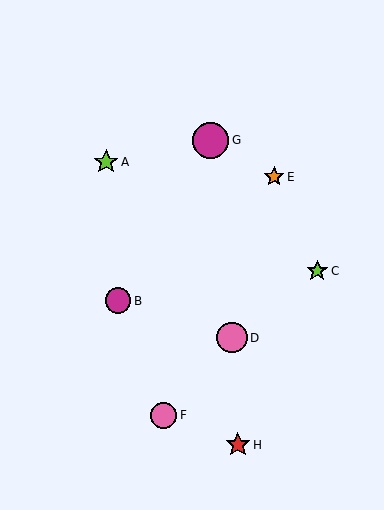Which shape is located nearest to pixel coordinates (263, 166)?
The orange star (labeled E) at (274, 177) is nearest to that location.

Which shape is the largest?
The magenta circle (labeled G) is the largest.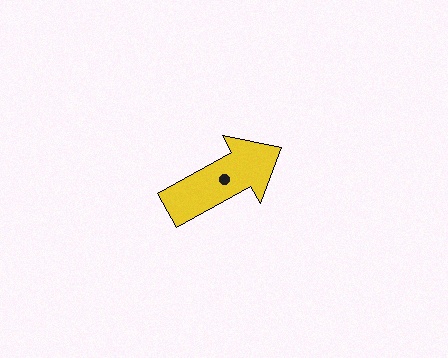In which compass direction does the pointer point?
Northeast.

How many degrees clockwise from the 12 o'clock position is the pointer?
Approximately 61 degrees.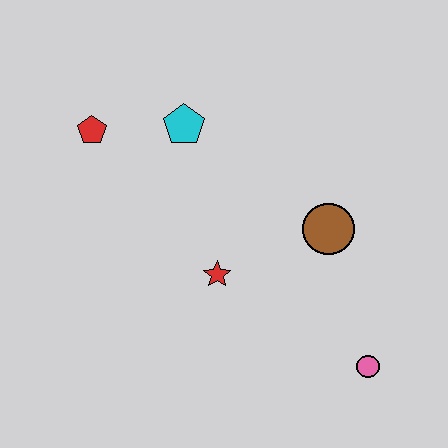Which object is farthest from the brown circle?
The red pentagon is farthest from the brown circle.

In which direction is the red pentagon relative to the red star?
The red pentagon is above the red star.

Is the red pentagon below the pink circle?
No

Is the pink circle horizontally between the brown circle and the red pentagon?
No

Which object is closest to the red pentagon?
The cyan pentagon is closest to the red pentagon.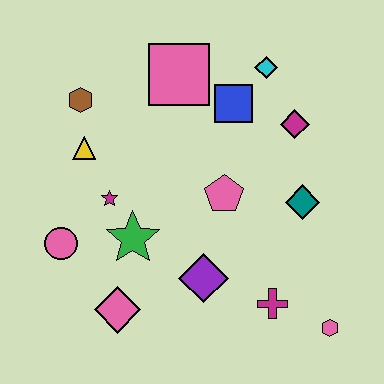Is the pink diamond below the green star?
Yes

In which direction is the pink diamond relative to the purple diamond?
The pink diamond is to the left of the purple diamond.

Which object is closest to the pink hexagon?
The magenta cross is closest to the pink hexagon.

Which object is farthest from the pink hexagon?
The brown hexagon is farthest from the pink hexagon.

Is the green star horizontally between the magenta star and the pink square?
Yes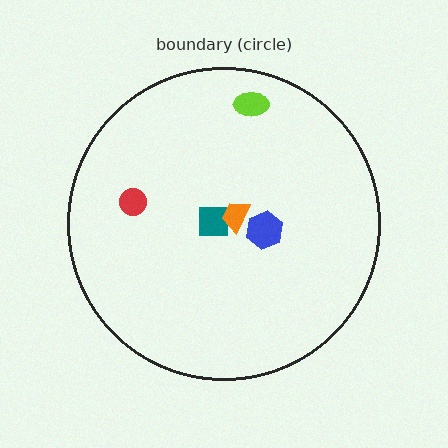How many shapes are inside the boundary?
5 inside, 0 outside.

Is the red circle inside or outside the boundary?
Inside.